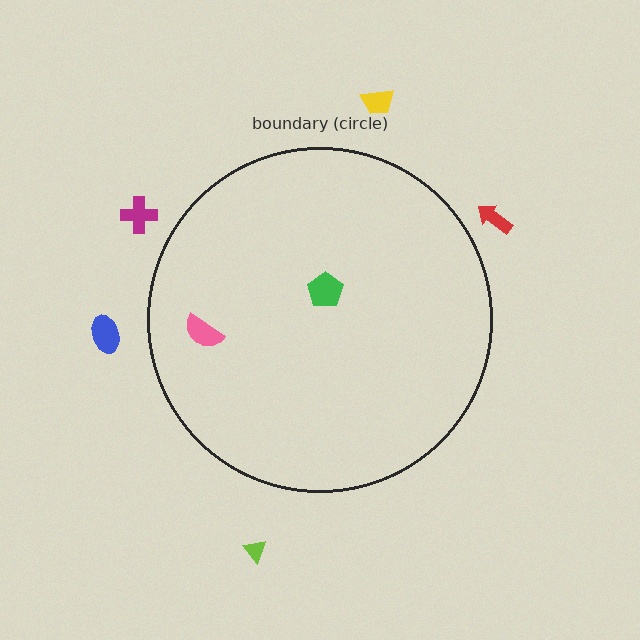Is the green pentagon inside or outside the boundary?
Inside.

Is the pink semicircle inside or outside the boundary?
Inside.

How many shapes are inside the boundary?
2 inside, 5 outside.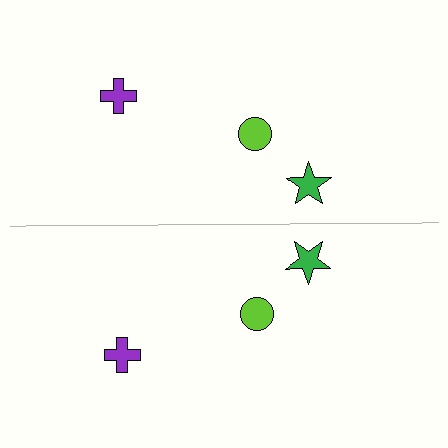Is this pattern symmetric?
Yes, this pattern has bilateral (reflection) symmetry.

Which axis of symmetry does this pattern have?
The pattern has a horizontal axis of symmetry running through the center of the image.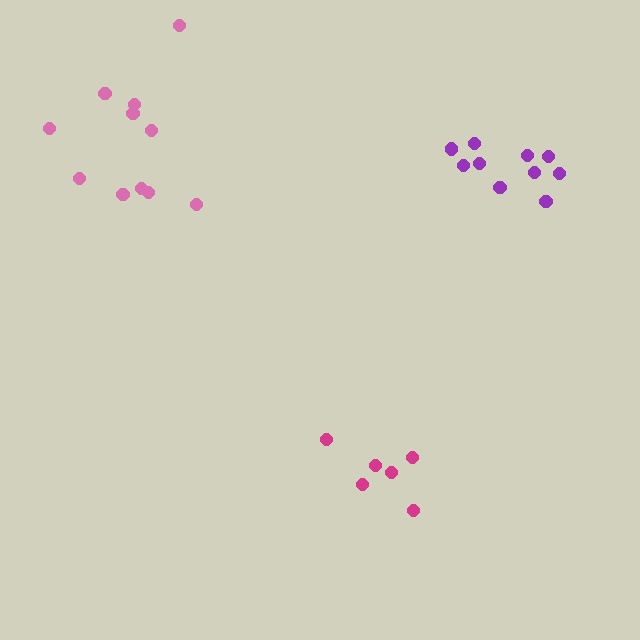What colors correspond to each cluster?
The clusters are colored: pink, magenta, purple.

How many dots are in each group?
Group 1: 11 dots, Group 2: 6 dots, Group 3: 10 dots (27 total).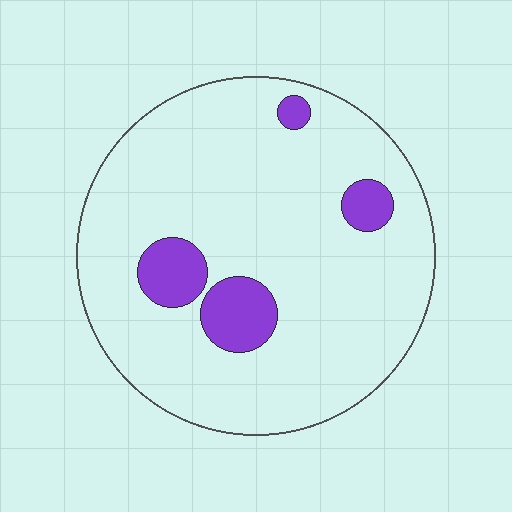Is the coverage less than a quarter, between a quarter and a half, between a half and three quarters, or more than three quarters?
Less than a quarter.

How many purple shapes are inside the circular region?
4.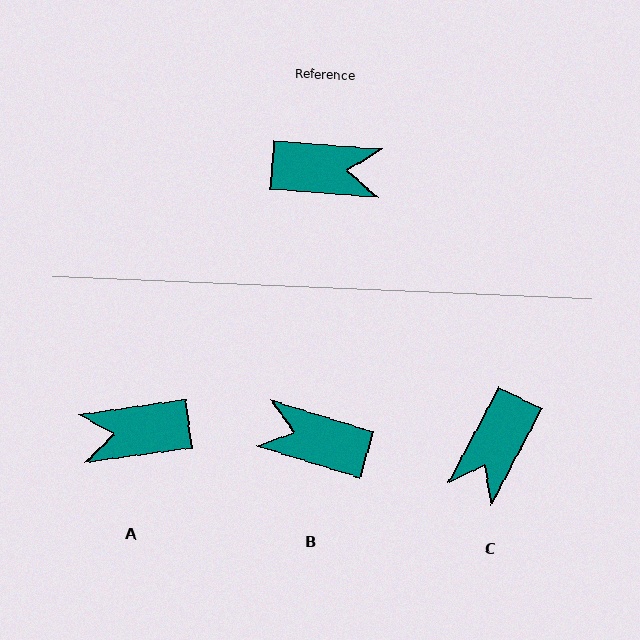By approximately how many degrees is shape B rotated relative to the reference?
Approximately 167 degrees counter-clockwise.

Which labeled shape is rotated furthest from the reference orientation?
A, about 168 degrees away.